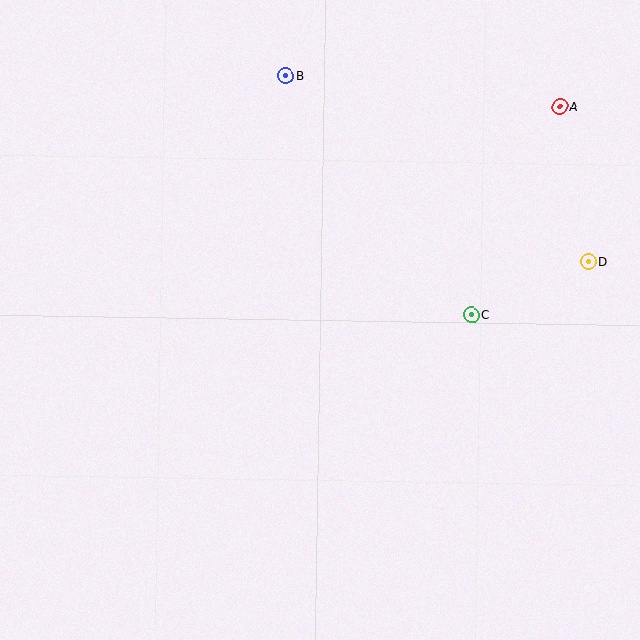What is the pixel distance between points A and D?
The distance between A and D is 157 pixels.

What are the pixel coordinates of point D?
Point D is at (588, 261).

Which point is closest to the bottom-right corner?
Point C is closest to the bottom-right corner.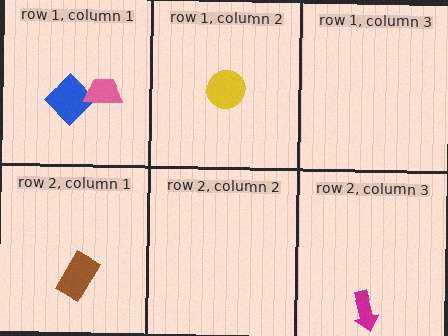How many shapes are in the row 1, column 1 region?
2.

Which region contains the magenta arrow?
The row 2, column 3 region.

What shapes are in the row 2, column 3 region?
The magenta arrow.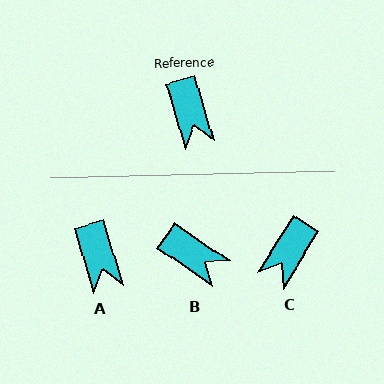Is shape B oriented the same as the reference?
No, it is off by about 39 degrees.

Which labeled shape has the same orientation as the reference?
A.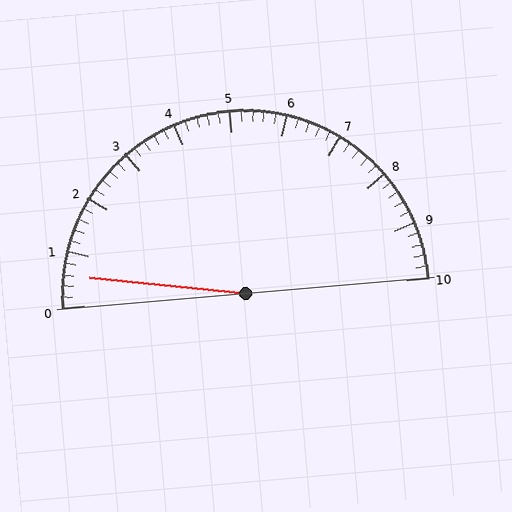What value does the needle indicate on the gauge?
The needle indicates approximately 0.6.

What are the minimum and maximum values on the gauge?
The gauge ranges from 0 to 10.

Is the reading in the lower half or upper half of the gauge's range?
The reading is in the lower half of the range (0 to 10).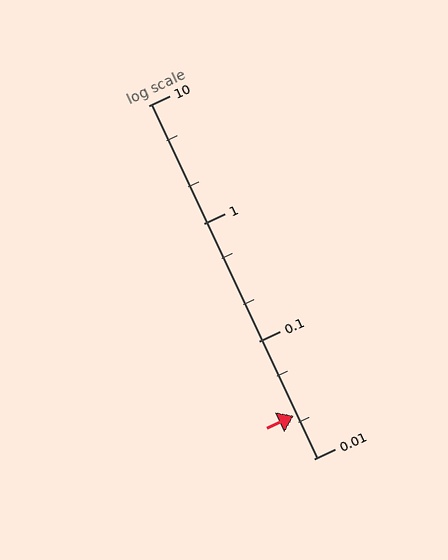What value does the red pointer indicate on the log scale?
The pointer indicates approximately 0.023.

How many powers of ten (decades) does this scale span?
The scale spans 3 decades, from 0.01 to 10.